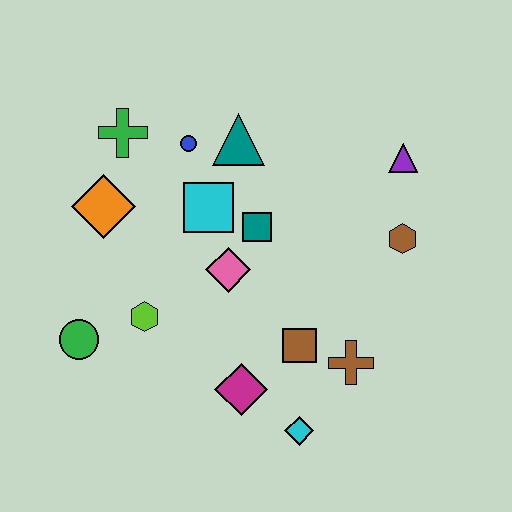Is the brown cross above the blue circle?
No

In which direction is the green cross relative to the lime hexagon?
The green cross is above the lime hexagon.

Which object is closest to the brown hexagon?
The purple triangle is closest to the brown hexagon.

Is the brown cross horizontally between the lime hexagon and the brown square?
No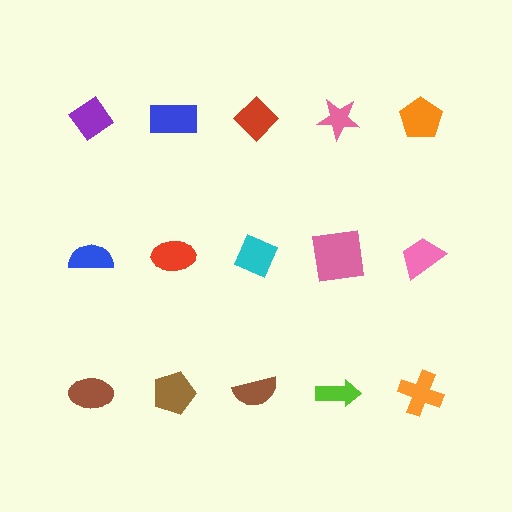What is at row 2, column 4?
A pink square.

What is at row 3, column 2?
A brown pentagon.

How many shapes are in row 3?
5 shapes.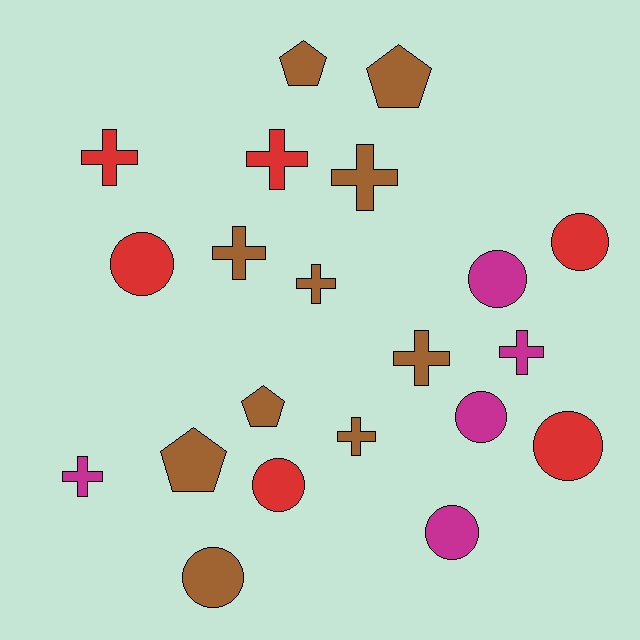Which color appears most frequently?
Brown, with 10 objects.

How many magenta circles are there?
There are 3 magenta circles.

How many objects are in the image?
There are 21 objects.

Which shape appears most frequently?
Cross, with 9 objects.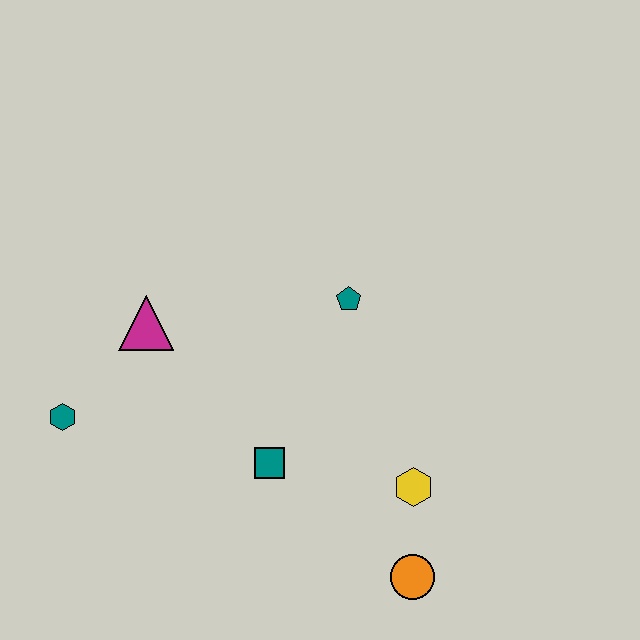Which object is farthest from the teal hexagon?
The orange circle is farthest from the teal hexagon.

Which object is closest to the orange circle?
The yellow hexagon is closest to the orange circle.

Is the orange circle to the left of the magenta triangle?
No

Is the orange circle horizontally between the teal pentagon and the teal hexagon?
No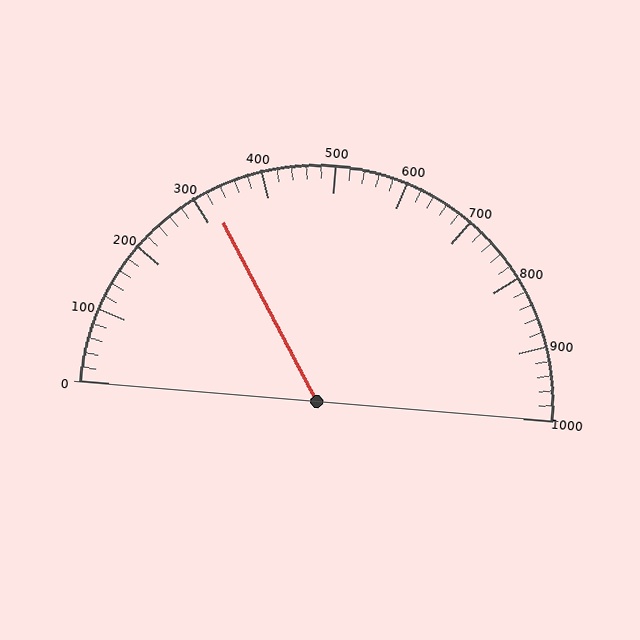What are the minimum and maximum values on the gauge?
The gauge ranges from 0 to 1000.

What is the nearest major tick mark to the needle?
The nearest major tick mark is 300.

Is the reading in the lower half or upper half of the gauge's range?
The reading is in the lower half of the range (0 to 1000).